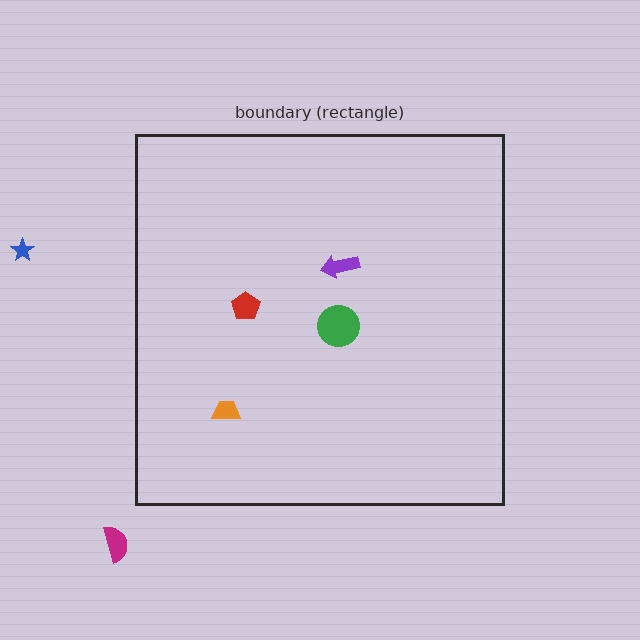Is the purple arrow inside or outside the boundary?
Inside.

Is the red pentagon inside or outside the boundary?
Inside.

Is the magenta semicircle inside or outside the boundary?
Outside.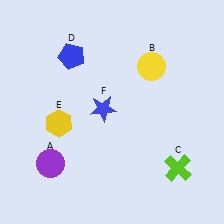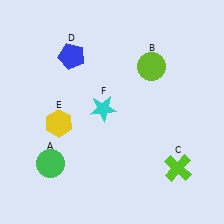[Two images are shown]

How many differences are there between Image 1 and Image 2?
There are 3 differences between the two images.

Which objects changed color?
A changed from purple to green. B changed from yellow to lime. F changed from blue to cyan.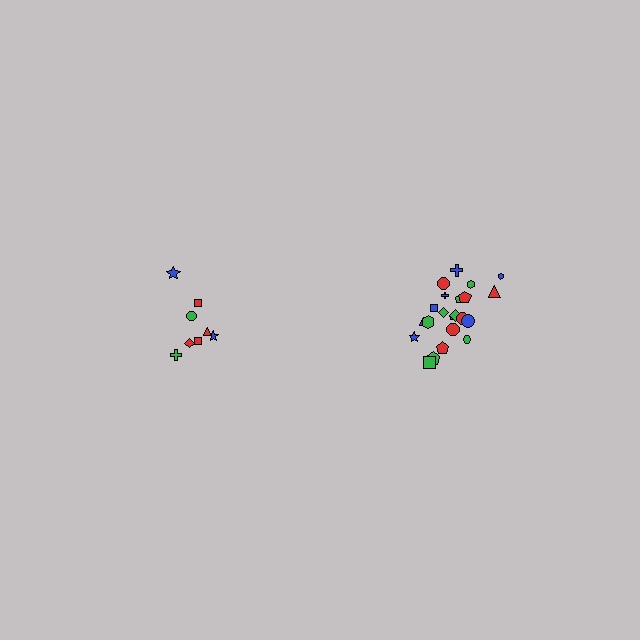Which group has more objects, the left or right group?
The right group.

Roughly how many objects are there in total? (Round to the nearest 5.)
Roughly 30 objects in total.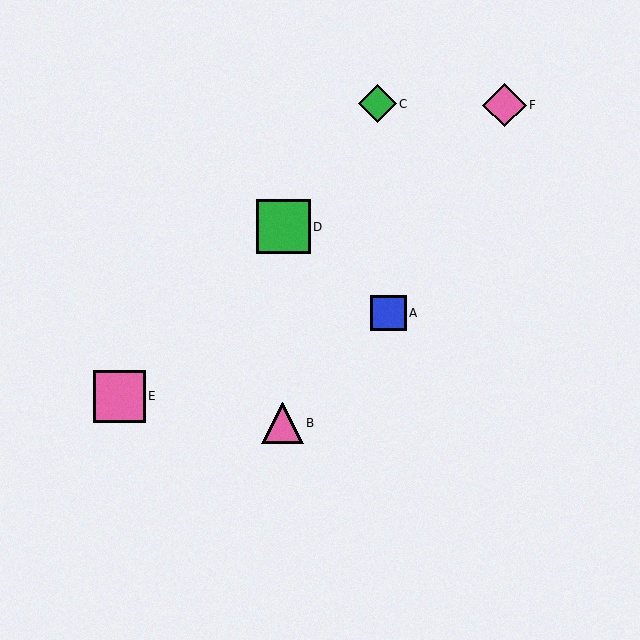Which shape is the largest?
The green square (labeled D) is the largest.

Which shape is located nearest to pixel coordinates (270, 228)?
The green square (labeled D) at (283, 227) is nearest to that location.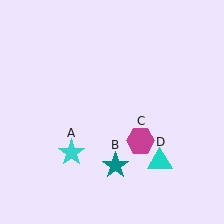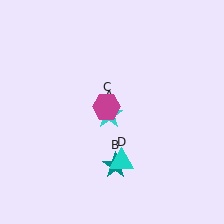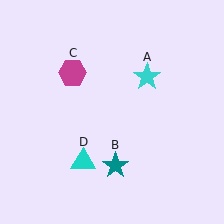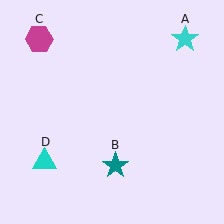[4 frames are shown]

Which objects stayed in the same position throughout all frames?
Teal star (object B) remained stationary.